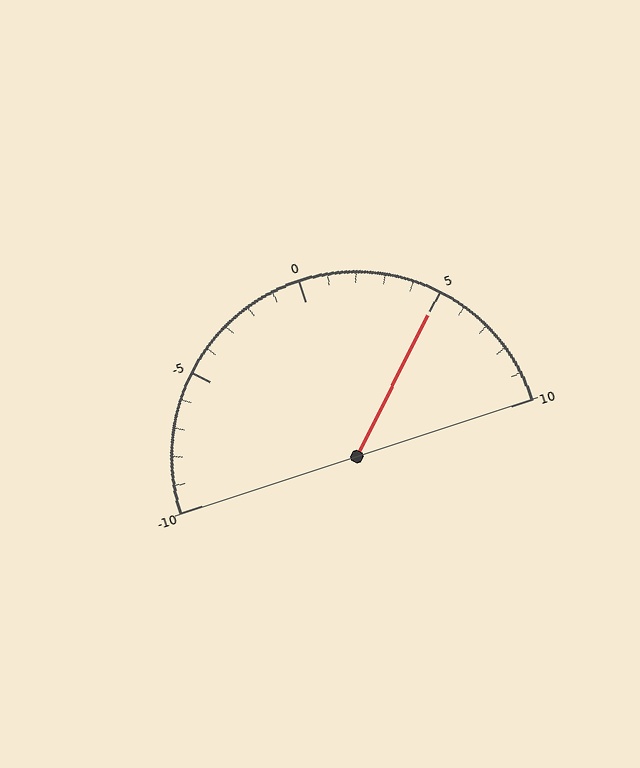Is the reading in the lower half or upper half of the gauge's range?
The reading is in the upper half of the range (-10 to 10).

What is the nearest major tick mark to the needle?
The nearest major tick mark is 5.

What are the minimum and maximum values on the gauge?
The gauge ranges from -10 to 10.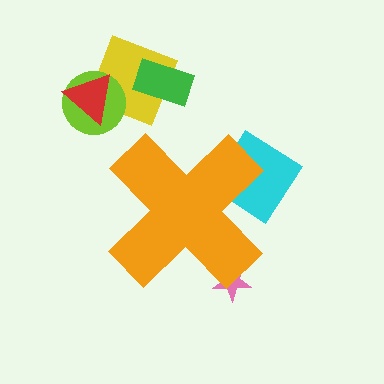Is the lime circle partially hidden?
No, the lime circle is fully visible.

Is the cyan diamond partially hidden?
Yes, the cyan diamond is partially hidden behind the orange cross.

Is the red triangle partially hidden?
No, the red triangle is fully visible.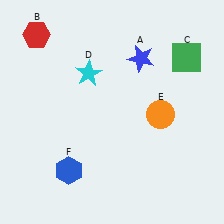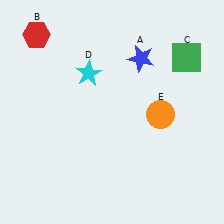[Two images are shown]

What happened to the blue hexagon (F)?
The blue hexagon (F) was removed in Image 2. It was in the bottom-left area of Image 1.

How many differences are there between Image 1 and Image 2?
There is 1 difference between the two images.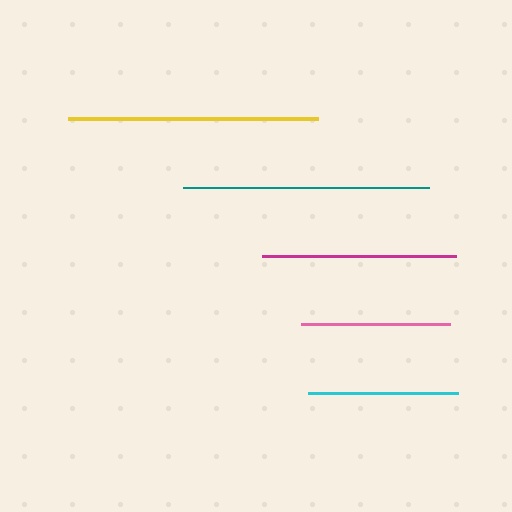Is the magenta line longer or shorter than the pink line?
The magenta line is longer than the pink line.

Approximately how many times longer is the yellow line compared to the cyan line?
The yellow line is approximately 1.7 times the length of the cyan line.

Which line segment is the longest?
The yellow line is the longest at approximately 250 pixels.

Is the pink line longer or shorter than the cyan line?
The cyan line is longer than the pink line.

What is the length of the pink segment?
The pink segment is approximately 149 pixels long.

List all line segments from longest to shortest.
From longest to shortest: yellow, teal, magenta, cyan, pink.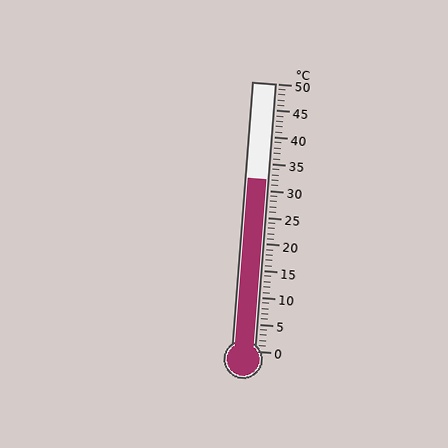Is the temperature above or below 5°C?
The temperature is above 5°C.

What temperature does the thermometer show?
The thermometer shows approximately 32°C.